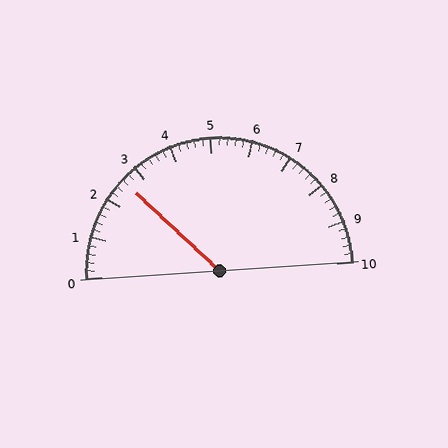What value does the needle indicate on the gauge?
The needle indicates approximately 2.6.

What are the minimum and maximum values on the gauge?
The gauge ranges from 0 to 10.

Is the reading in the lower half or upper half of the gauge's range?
The reading is in the lower half of the range (0 to 10).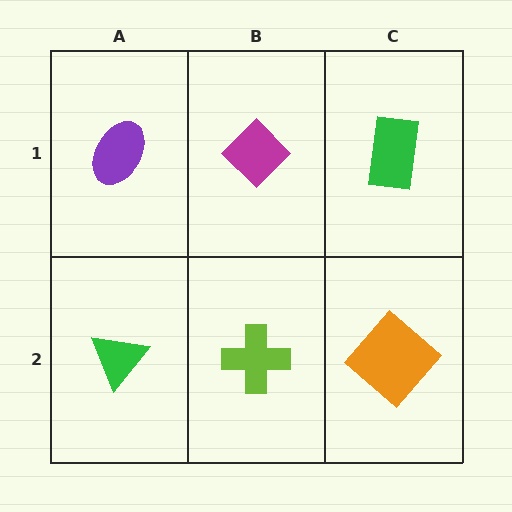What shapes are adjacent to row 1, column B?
A lime cross (row 2, column B), a purple ellipse (row 1, column A), a green rectangle (row 1, column C).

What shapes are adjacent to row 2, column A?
A purple ellipse (row 1, column A), a lime cross (row 2, column B).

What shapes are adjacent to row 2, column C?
A green rectangle (row 1, column C), a lime cross (row 2, column B).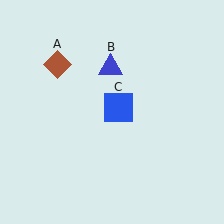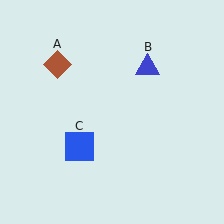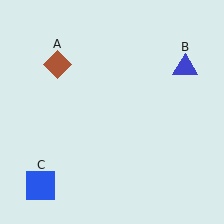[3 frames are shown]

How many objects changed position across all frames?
2 objects changed position: blue triangle (object B), blue square (object C).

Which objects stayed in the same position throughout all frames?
Brown diamond (object A) remained stationary.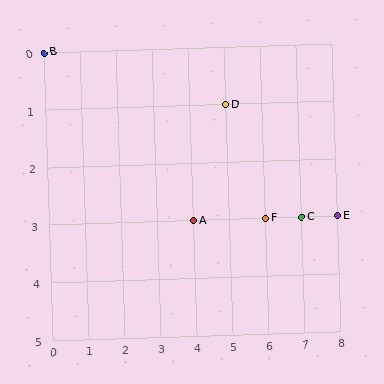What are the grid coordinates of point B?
Point B is at grid coordinates (0, 0).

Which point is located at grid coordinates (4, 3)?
Point A is at (4, 3).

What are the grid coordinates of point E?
Point E is at grid coordinates (8, 3).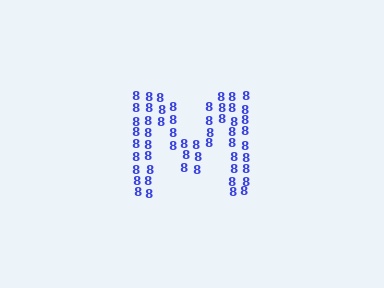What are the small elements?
The small elements are digit 8's.